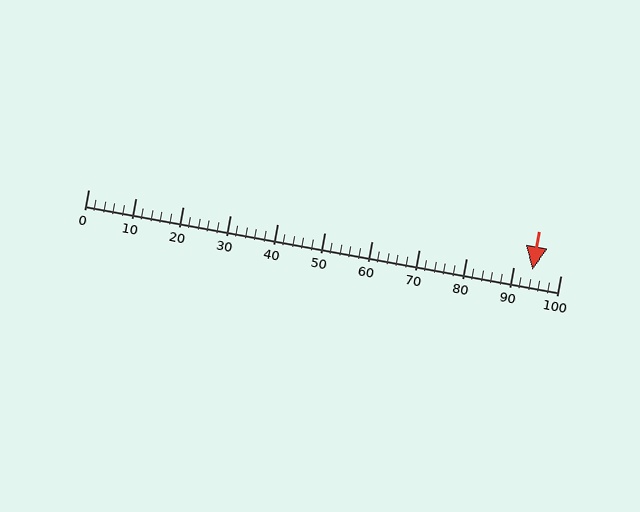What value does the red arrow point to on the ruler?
The red arrow points to approximately 94.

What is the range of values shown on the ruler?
The ruler shows values from 0 to 100.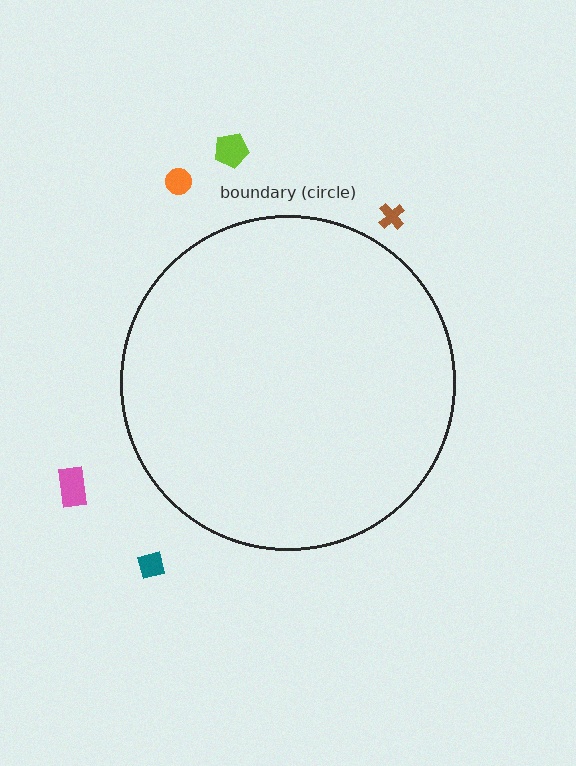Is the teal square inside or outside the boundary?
Outside.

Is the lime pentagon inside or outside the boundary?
Outside.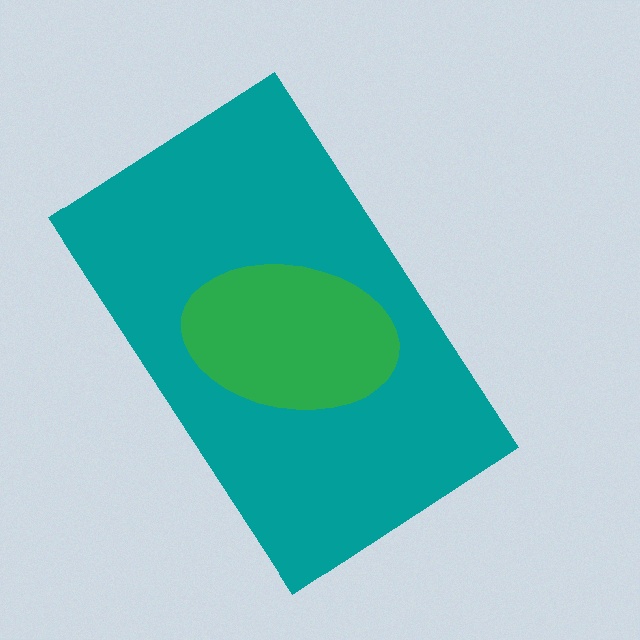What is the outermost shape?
The teal rectangle.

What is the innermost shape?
The green ellipse.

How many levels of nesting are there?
2.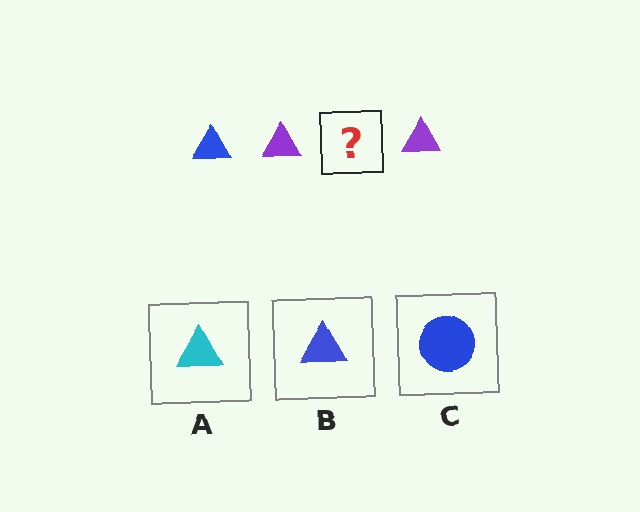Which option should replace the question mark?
Option B.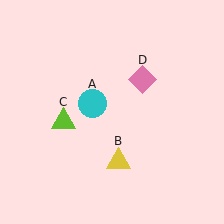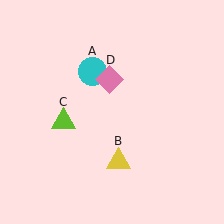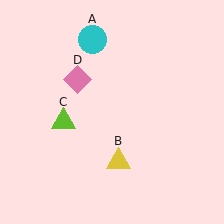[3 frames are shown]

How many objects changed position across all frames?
2 objects changed position: cyan circle (object A), pink diamond (object D).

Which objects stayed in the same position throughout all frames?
Yellow triangle (object B) and lime triangle (object C) remained stationary.